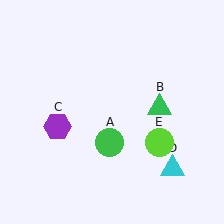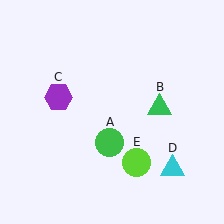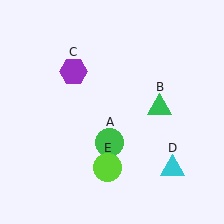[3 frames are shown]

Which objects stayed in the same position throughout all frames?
Green circle (object A) and green triangle (object B) and cyan triangle (object D) remained stationary.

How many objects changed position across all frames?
2 objects changed position: purple hexagon (object C), lime circle (object E).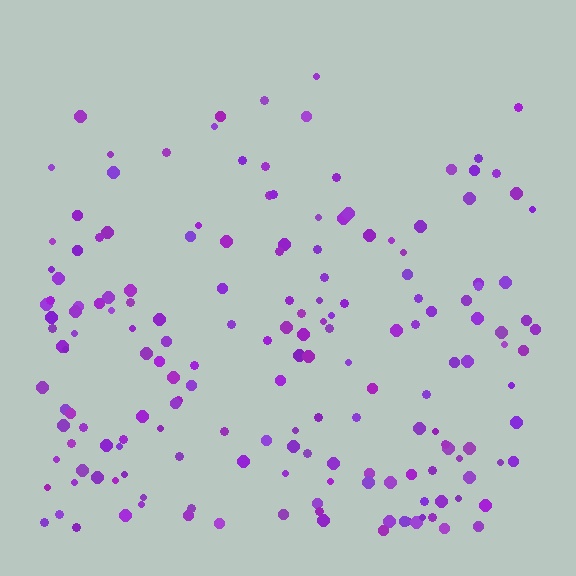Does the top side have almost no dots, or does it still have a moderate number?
Still a moderate number, just noticeably fewer than the bottom.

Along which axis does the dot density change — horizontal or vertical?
Vertical.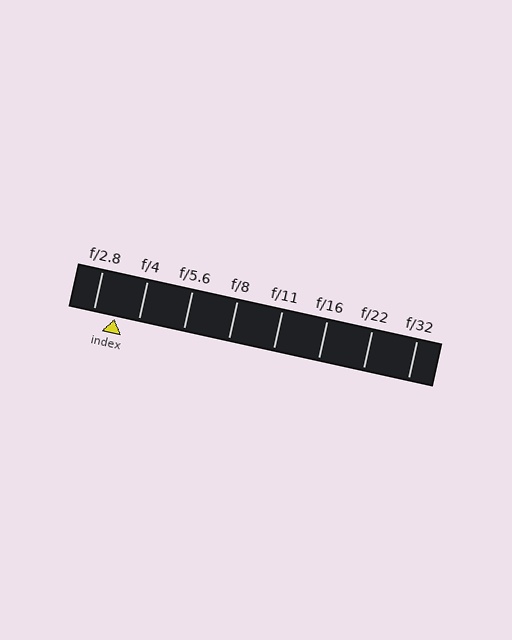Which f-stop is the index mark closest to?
The index mark is closest to f/2.8.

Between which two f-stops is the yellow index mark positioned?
The index mark is between f/2.8 and f/4.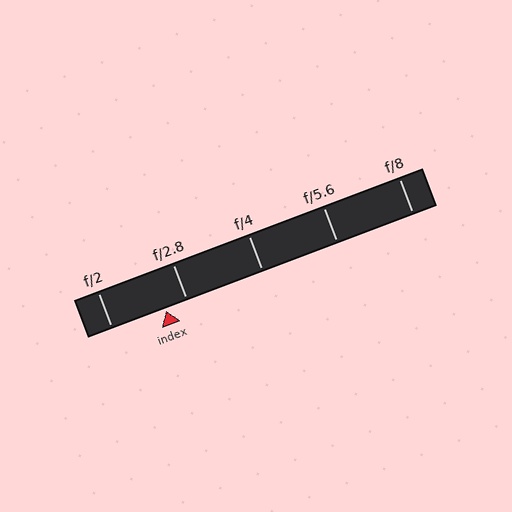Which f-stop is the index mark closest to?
The index mark is closest to f/2.8.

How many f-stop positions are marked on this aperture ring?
There are 5 f-stop positions marked.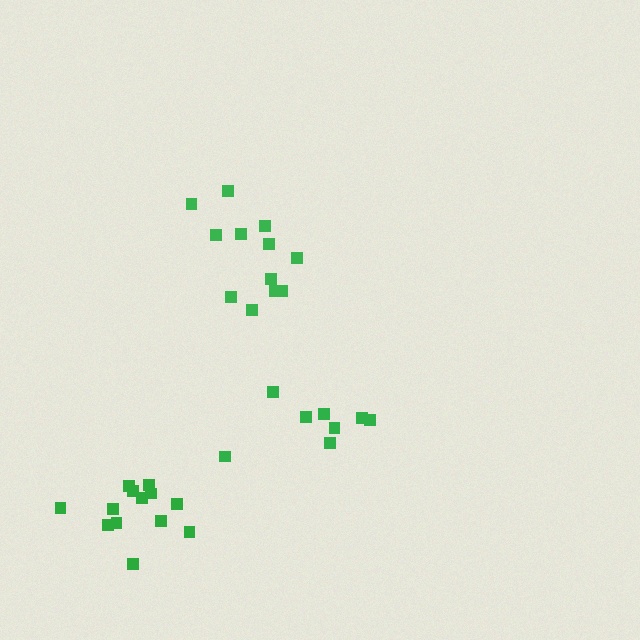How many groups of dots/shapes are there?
There are 3 groups.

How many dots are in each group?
Group 1: 12 dots, Group 2: 8 dots, Group 3: 13 dots (33 total).